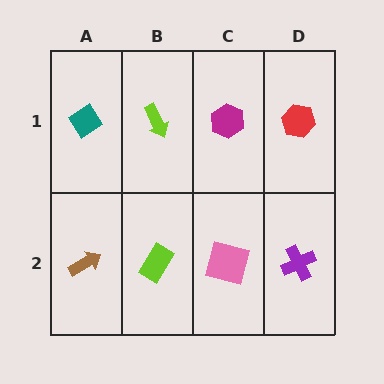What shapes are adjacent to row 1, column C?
A pink square (row 2, column C), a lime arrow (row 1, column B), a red hexagon (row 1, column D).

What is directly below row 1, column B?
A lime rectangle.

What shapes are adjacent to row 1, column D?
A purple cross (row 2, column D), a magenta hexagon (row 1, column C).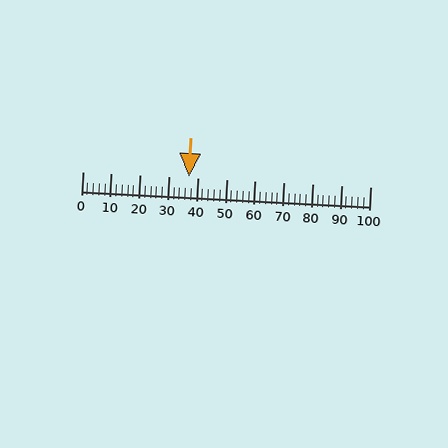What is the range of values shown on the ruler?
The ruler shows values from 0 to 100.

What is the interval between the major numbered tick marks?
The major tick marks are spaced 10 units apart.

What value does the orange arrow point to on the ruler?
The orange arrow points to approximately 37.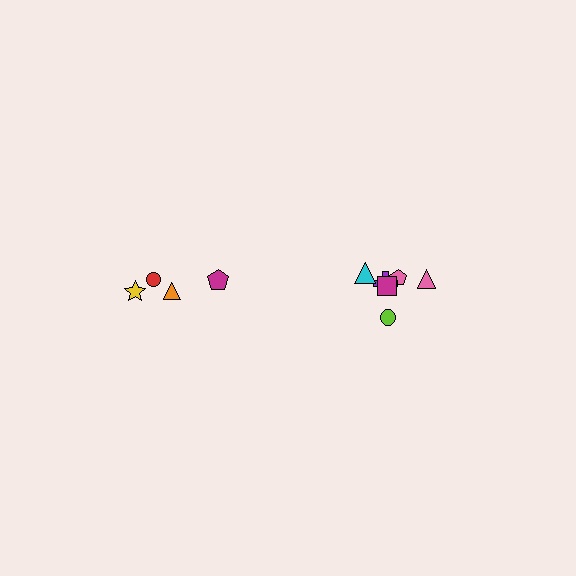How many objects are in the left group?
There are 4 objects.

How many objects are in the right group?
There are 6 objects.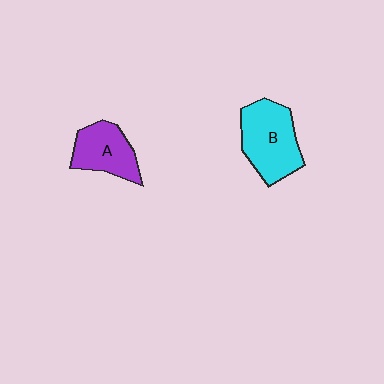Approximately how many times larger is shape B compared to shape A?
Approximately 1.3 times.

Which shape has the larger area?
Shape B (cyan).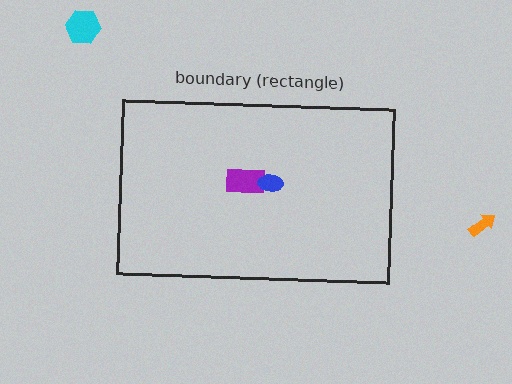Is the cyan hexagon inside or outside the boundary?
Outside.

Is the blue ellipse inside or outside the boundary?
Inside.